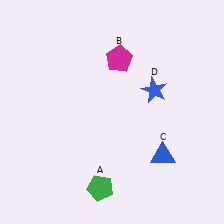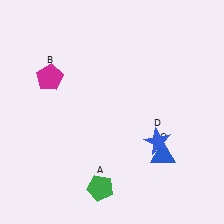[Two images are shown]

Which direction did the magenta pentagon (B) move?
The magenta pentagon (B) moved left.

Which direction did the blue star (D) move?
The blue star (D) moved down.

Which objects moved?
The objects that moved are: the magenta pentagon (B), the blue star (D).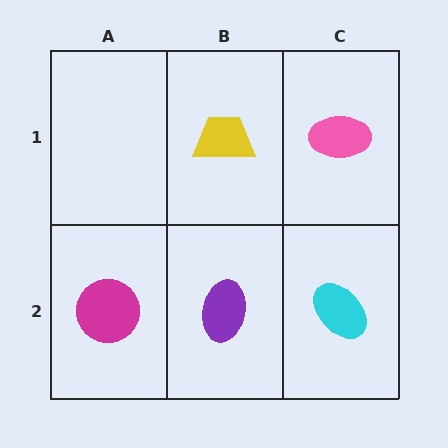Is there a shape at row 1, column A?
No, that cell is empty.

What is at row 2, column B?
A purple ellipse.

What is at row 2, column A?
A magenta circle.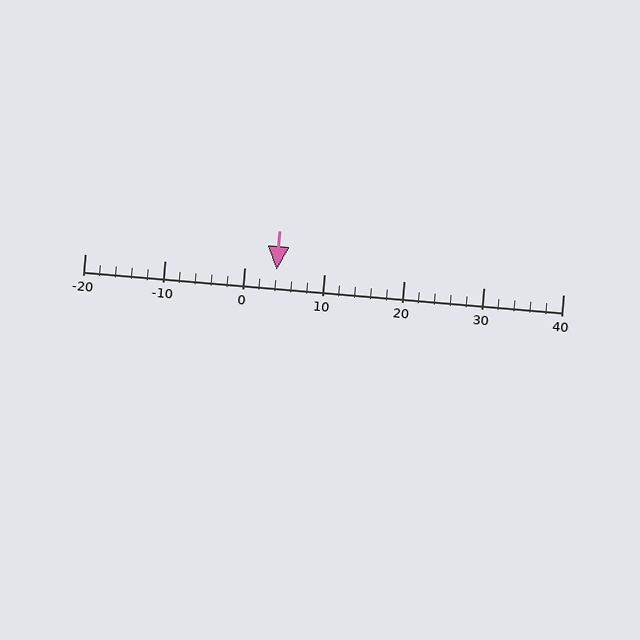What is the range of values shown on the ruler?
The ruler shows values from -20 to 40.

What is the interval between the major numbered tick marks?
The major tick marks are spaced 10 units apart.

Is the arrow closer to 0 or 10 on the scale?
The arrow is closer to 0.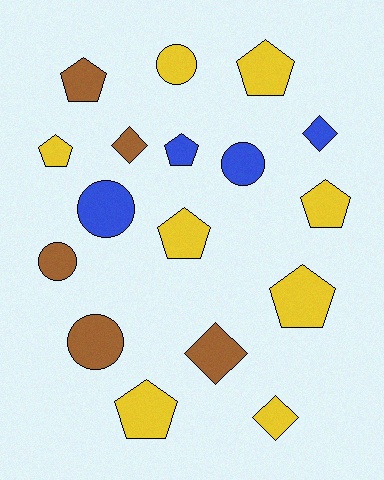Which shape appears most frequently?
Pentagon, with 8 objects.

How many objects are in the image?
There are 17 objects.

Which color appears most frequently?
Yellow, with 8 objects.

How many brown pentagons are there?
There is 1 brown pentagon.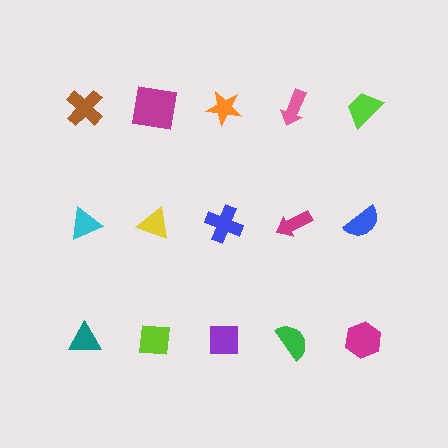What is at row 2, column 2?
A yellow triangle.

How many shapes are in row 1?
5 shapes.